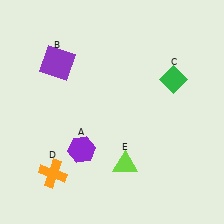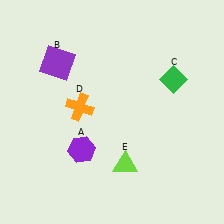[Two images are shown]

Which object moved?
The orange cross (D) moved up.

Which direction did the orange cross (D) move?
The orange cross (D) moved up.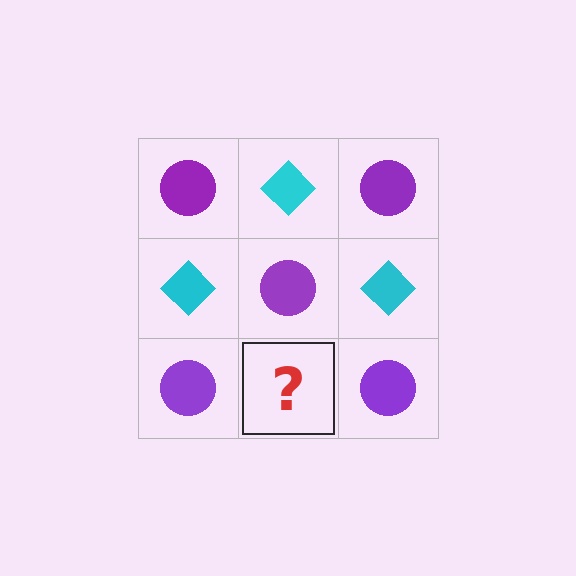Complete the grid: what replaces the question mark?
The question mark should be replaced with a cyan diamond.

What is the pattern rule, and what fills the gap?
The rule is that it alternates purple circle and cyan diamond in a checkerboard pattern. The gap should be filled with a cyan diamond.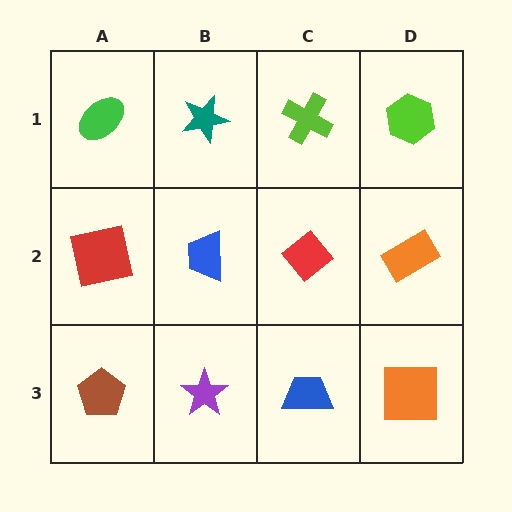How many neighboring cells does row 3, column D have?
2.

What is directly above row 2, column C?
A lime cross.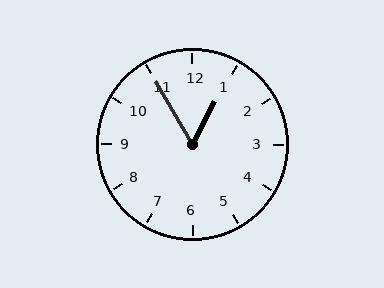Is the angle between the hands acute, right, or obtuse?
It is acute.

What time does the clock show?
12:55.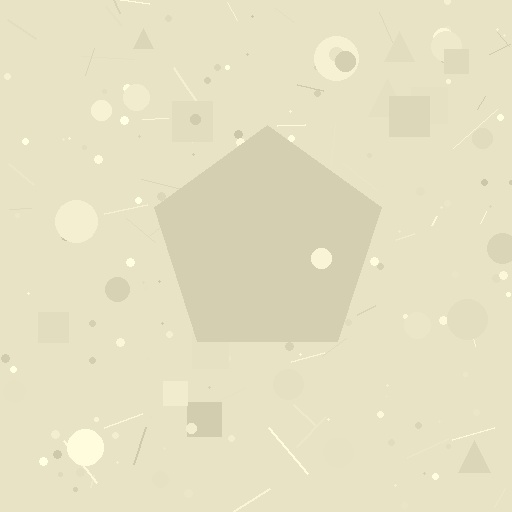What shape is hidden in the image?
A pentagon is hidden in the image.